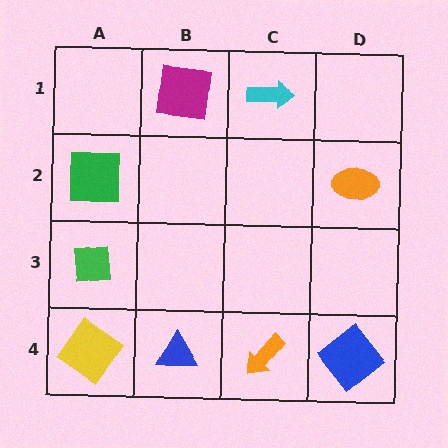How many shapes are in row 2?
2 shapes.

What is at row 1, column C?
A cyan arrow.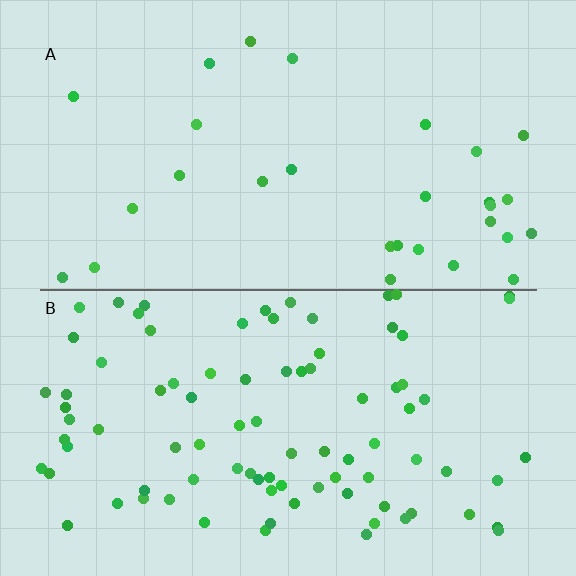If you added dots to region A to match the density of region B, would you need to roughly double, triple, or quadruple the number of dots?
Approximately triple.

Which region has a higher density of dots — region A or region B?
B (the bottom).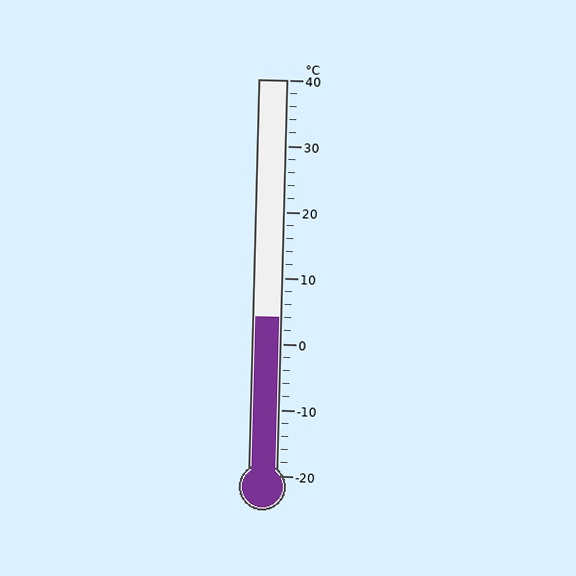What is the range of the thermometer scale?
The thermometer scale ranges from -20°C to 40°C.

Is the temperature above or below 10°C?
The temperature is below 10°C.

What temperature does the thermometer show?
The thermometer shows approximately 4°C.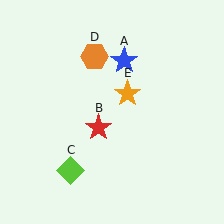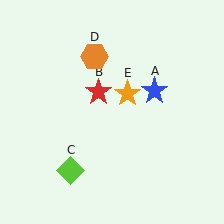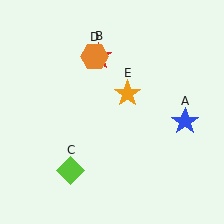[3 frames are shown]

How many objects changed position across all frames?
2 objects changed position: blue star (object A), red star (object B).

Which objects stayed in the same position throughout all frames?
Lime diamond (object C) and orange hexagon (object D) and orange star (object E) remained stationary.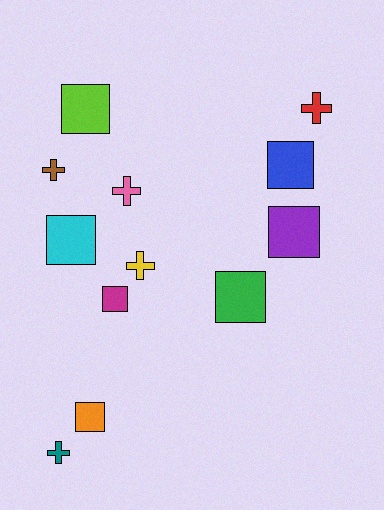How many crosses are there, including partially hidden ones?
There are 5 crosses.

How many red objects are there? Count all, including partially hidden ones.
There is 1 red object.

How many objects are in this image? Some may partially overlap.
There are 12 objects.